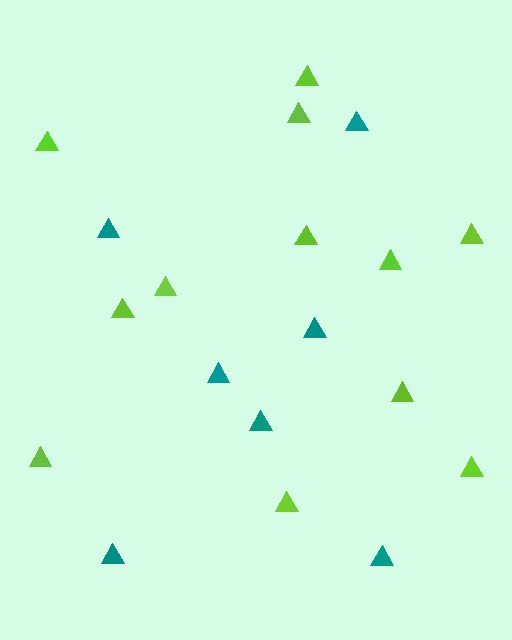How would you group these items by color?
There are 2 groups: one group of teal triangles (7) and one group of lime triangles (12).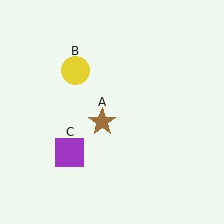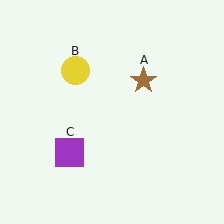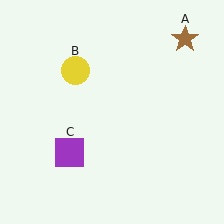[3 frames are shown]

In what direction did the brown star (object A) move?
The brown star (object A) moved up and to the right.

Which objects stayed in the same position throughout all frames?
Yellow circle (object B) and purple square (object C) remained stationary.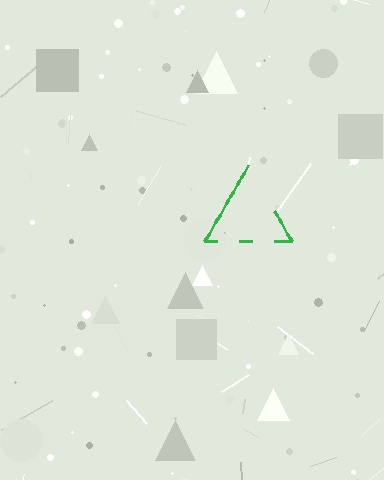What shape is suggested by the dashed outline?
The dashed outline suggests a triangle.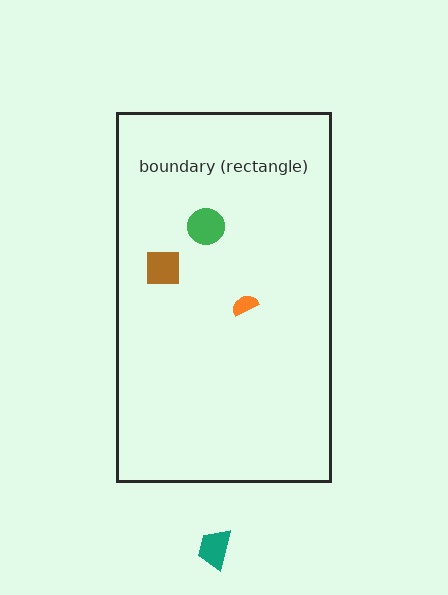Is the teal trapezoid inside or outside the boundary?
Outside.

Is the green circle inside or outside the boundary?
Inside.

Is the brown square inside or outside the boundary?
Inside.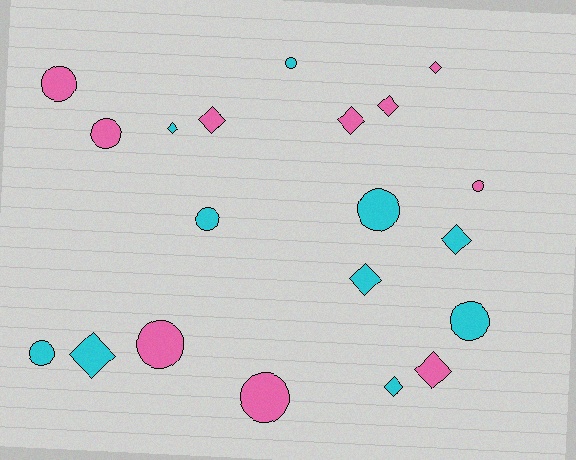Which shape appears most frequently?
Circle, with 10 objects.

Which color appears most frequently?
Cyan, with 10 objects.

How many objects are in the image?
There are 20 objects.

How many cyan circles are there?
There are 5 cyan circles.